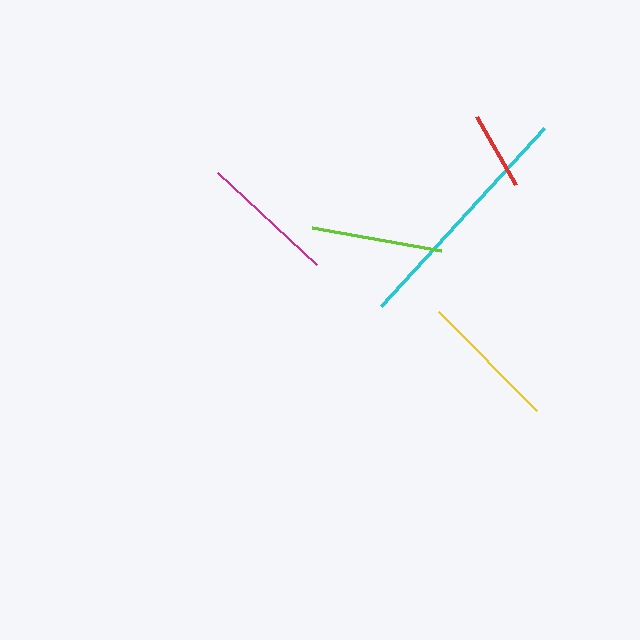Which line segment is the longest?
The cyan line is the longest at approximately 241 pixels.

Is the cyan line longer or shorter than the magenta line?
The cyan line is longer than the magenta line.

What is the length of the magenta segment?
The magenta segment is approximately 135 pixels long.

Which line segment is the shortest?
The red line is the shortest at approximately 78 pixels.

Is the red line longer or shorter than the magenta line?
The magenta line is longer than the red line.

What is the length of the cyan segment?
The cyan segment is approximately 241 pixels long.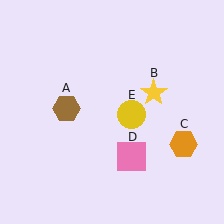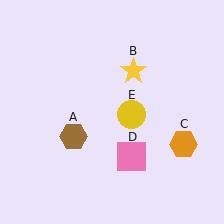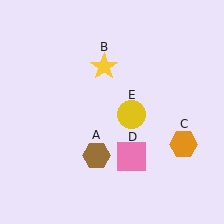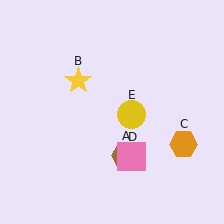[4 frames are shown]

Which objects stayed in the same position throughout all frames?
Orange hexagon (object C) and pink square (object D) and yellow circle (object E) remained stationary.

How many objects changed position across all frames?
2 objects changed position: brown hexagon (object A), yellow star (object B).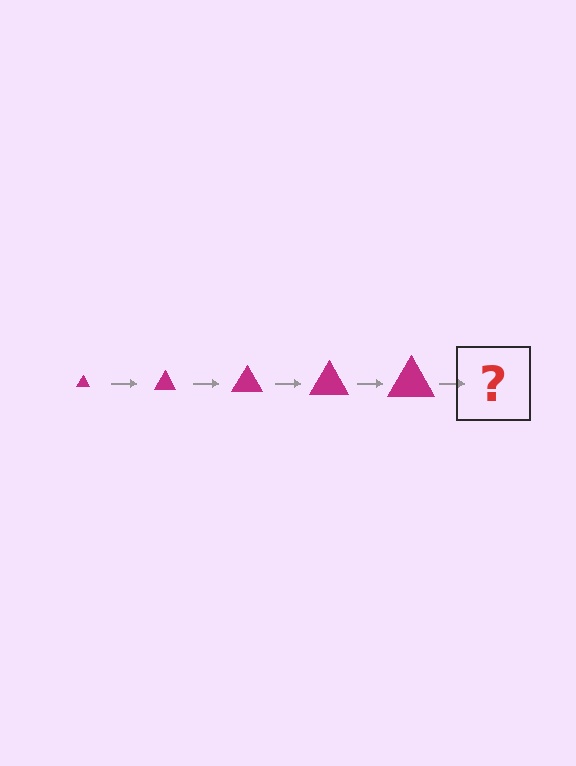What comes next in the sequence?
The next element should be a magenta triangle, larger than the previous one.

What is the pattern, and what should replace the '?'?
The pattern is that the triangle gets progressively larger each step. The '?' should be a magenta triangle, larger than the previous one.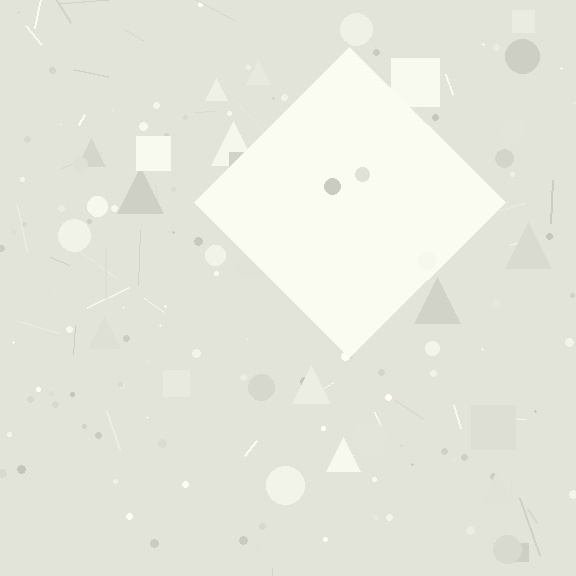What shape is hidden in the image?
A diamond is hidden in the image.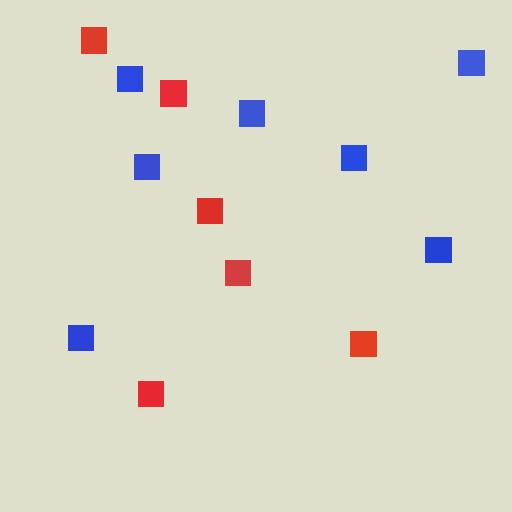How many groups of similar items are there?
There are 2 groups: one group of red squares (6) and one group of blue squares (7).